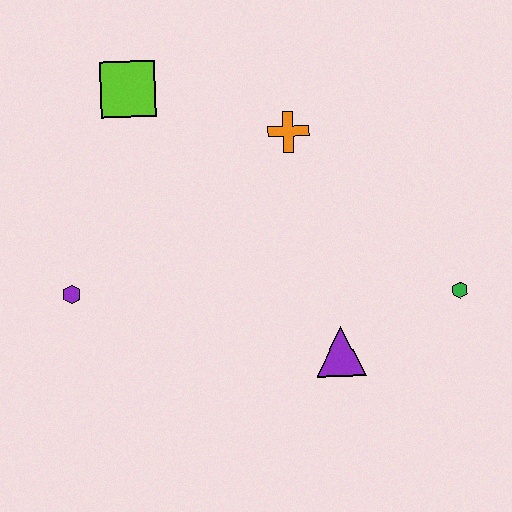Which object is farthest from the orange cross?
The purple hexagon is farthest from the orange cross.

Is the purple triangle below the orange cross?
Yes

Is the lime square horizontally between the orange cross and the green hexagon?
No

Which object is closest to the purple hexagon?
The lime square is closest to the purple hexagon.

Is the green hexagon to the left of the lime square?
No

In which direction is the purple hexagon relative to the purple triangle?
The purple hexagon is to the left of the purple triangle.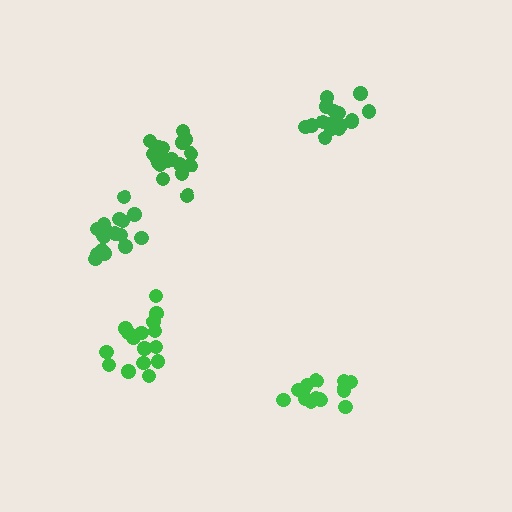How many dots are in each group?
Group 1: 16 dots, Group 2: 19 dots, Group 3: 15 dots, Group 4: 19 dots, Group 5: 18 dots (87 total).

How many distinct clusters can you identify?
There are 5 distinct clusters.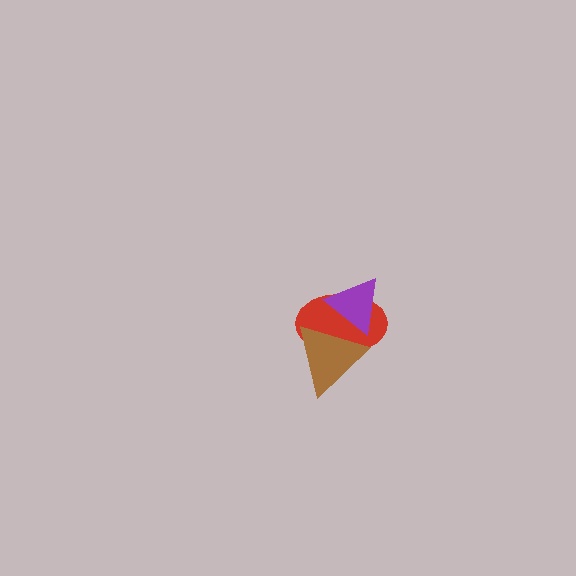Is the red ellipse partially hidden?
Yes, it is partially covered by another shape.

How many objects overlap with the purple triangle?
2 objects overlap with the purple triangle.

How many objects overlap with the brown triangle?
2 objects overlap with the brown triangle.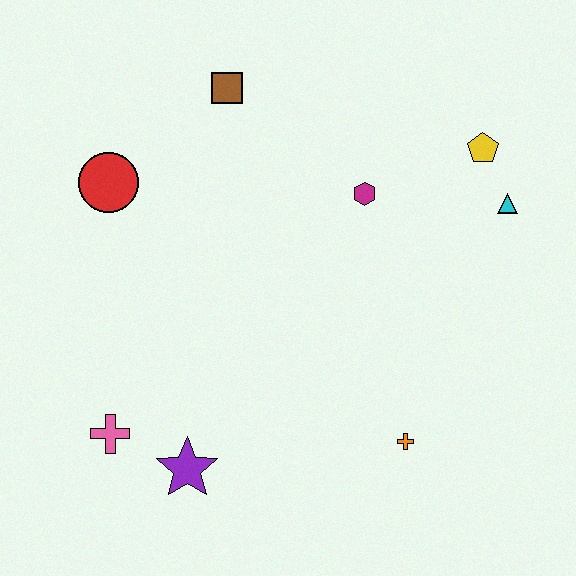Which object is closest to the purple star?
The pink cross is closest to the purple star.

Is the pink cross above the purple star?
Yes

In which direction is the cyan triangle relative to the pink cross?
The cyan triangle is to the right of the pink cross.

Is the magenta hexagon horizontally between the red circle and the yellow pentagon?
Yes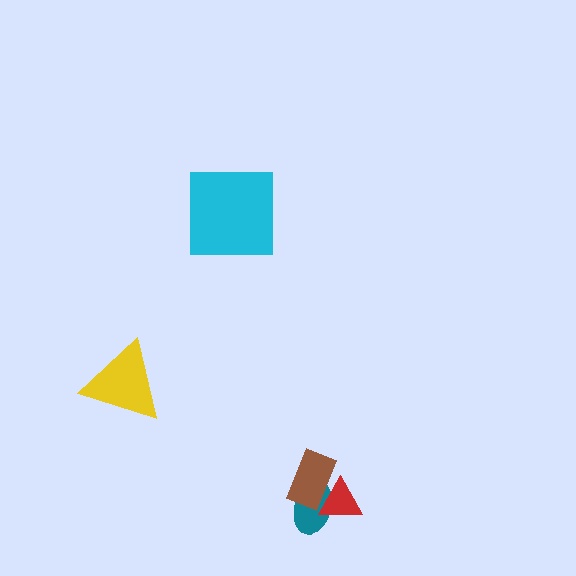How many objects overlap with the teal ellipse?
2 objects overlap with the teal ellipse.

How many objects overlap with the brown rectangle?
2 objects overlap with the brown rectangle.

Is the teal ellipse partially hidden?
Yes, it is partially covered by another shape.